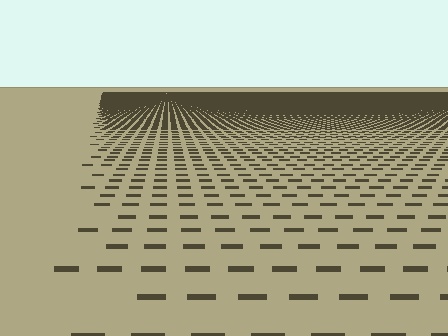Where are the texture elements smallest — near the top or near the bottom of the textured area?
Near the top.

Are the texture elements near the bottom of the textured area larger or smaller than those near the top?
Larger. Near the bottom, elements are closer to the viewer and appear at a bigger on-screen size.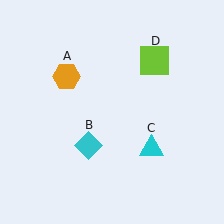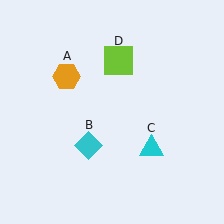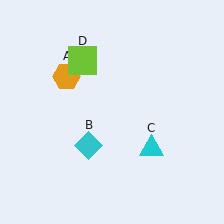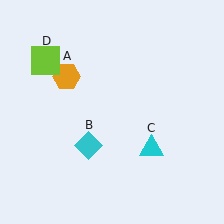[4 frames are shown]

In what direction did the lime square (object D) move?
The lime square (object D) moved left.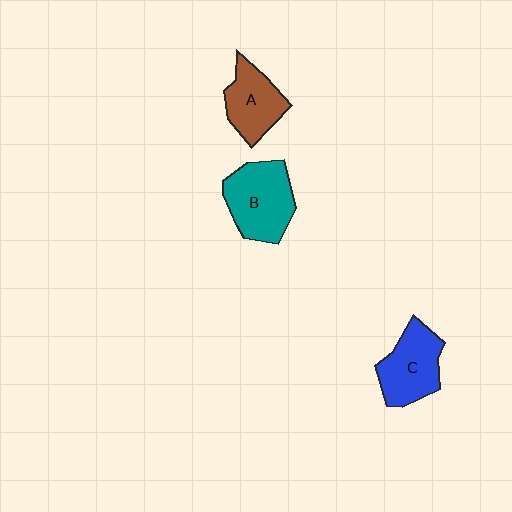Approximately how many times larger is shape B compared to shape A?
Approximately 1.3 times.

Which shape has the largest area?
Shape B (teal).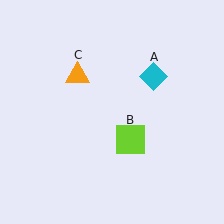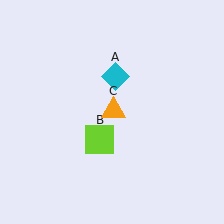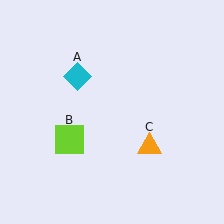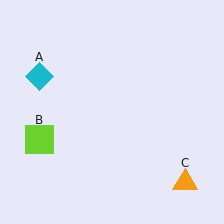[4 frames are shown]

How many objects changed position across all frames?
3 objects changed position: cyan diamond (object A), lime square (object B), orange triangle (object C).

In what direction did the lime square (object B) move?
The lime square (object B) moved left.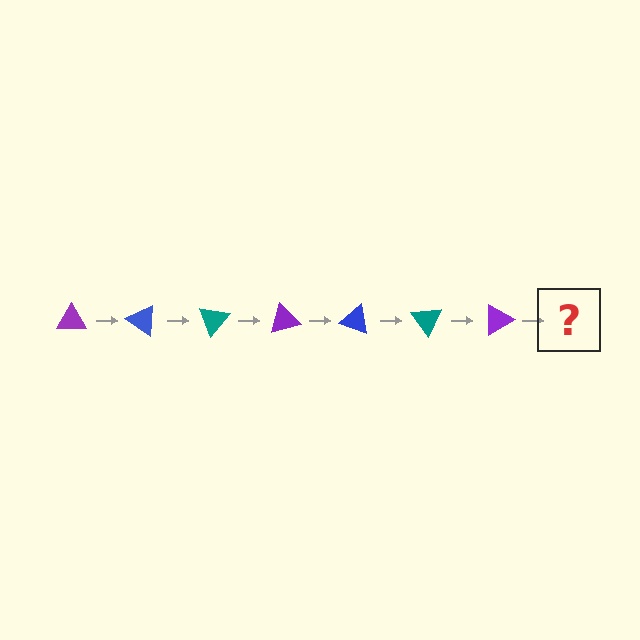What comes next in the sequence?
The next element should be a blue triangle, rotated 245 degrees from the start.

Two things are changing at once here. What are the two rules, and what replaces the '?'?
The two rules are that it rotates 35 degrees each step and the color cycles through purple, blue, and teal. The '?' should be a blue triangle, rotated 245 degrees from the start.